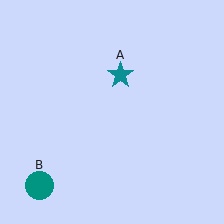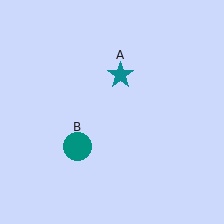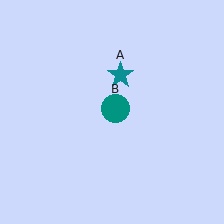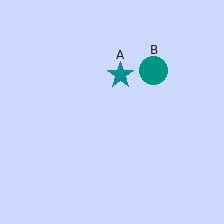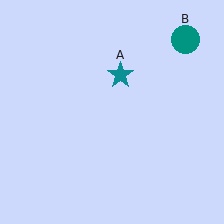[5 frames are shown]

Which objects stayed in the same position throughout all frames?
Teal star (object A) remained stationary.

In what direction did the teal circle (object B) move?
The teal circle (object B) moved up and to the right.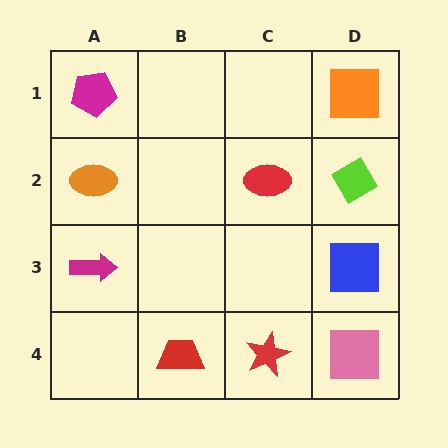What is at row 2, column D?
A lime diamond.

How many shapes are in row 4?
3 shapes.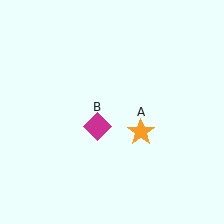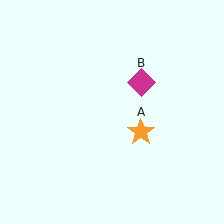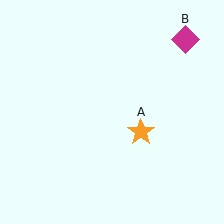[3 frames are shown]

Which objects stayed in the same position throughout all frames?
Orange star (object A) remained stationary.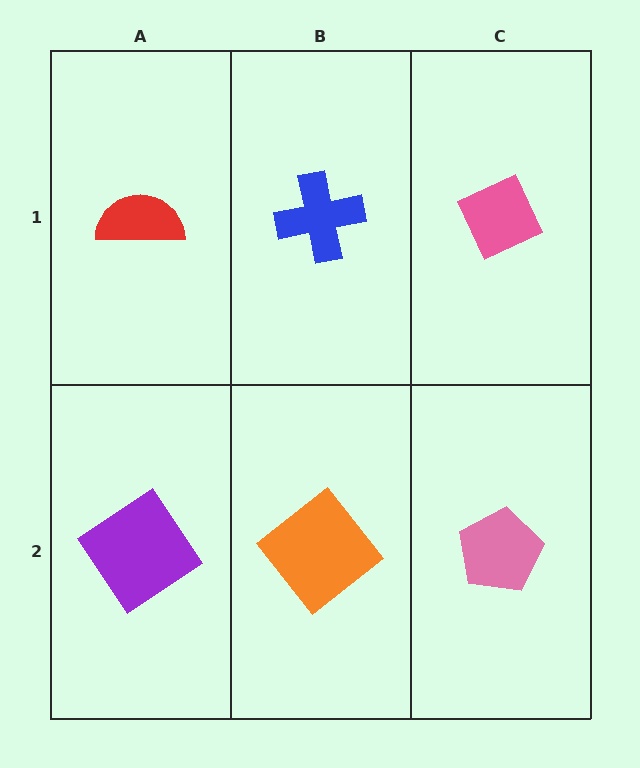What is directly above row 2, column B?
A blue cross.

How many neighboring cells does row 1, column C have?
2.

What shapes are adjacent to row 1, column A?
A purple diamond (row 2, column A), a blue cross (row 1, column B).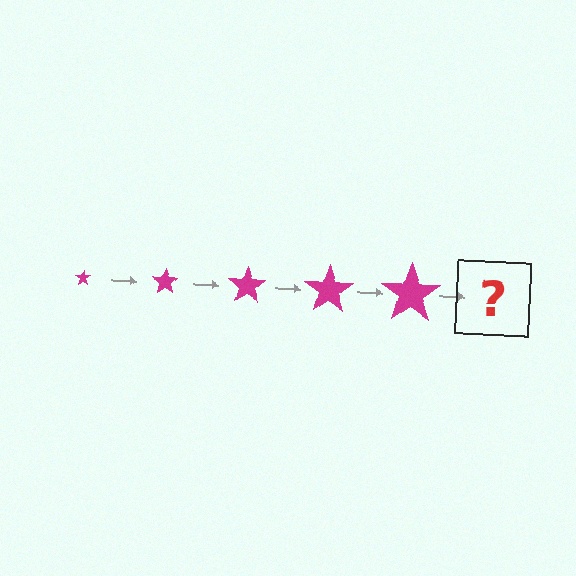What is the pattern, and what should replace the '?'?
The pattern is that the star gets progressively larger each step. The '?' should be a magenta star, larger than the previous one.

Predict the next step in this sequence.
The next step is a magenta star, larger than the previous one.